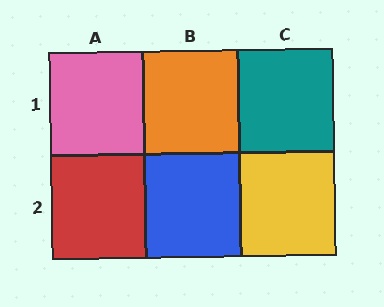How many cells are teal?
1 cell is teal.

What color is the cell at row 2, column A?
Red.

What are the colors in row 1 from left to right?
Pink, orange, teal.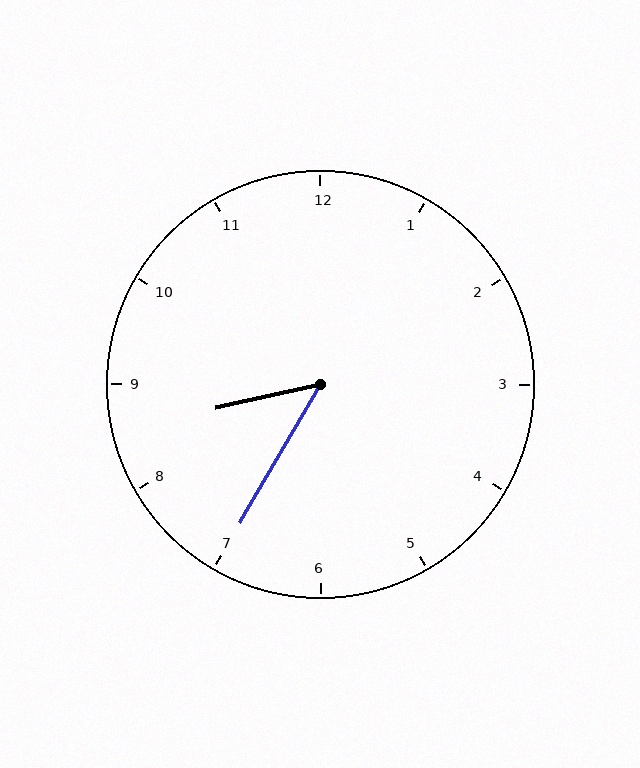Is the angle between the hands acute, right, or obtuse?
It is acute.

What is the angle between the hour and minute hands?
Approximately 48 degrees.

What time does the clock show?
8:35.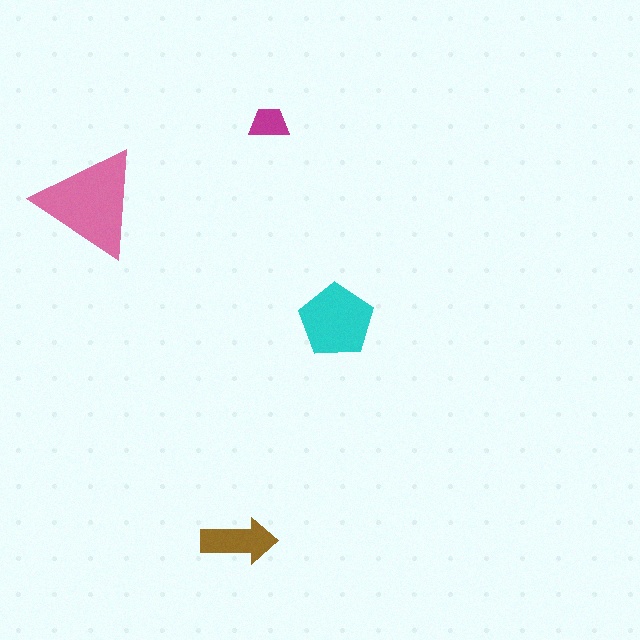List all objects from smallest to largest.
The magenta trapezoid, the brown arrow, the cyan pentagon, the pink triangle.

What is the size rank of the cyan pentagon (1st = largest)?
2nd.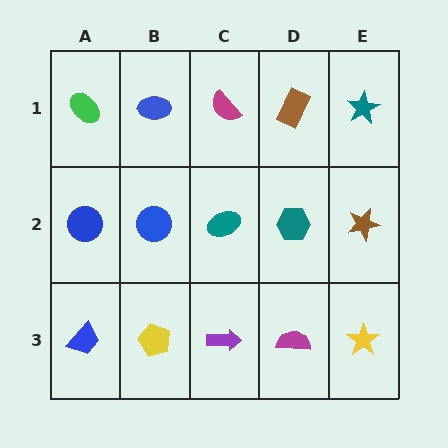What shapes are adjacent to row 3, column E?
A brown star (row 2, column E), a magenta semicircle (row 3, column D).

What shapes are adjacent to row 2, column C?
A magenta semicircle (row 1, column C), a purple arrow (row 3, column C), a blue circle (row 2, column B), a teal hexagon (row 2, column D).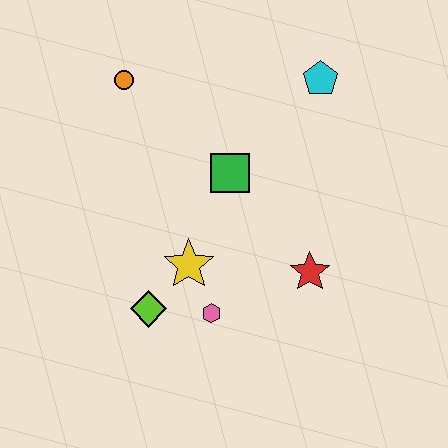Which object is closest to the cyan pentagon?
The green square is closest to the cyan pentagon.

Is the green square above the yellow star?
Yes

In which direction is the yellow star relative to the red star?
The yellow star is to the left of the red star.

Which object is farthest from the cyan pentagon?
The lime diamond is farthest from the cyan pentagon.